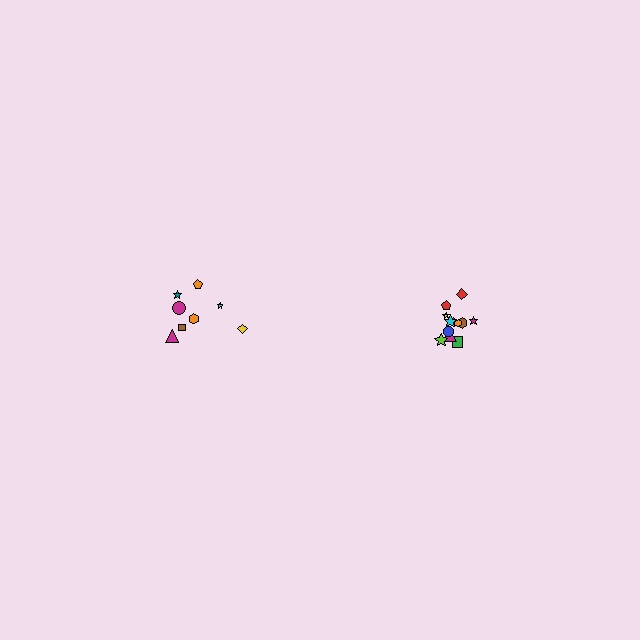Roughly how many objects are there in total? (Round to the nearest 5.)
Roughly 20 objects in total.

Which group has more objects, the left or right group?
The right group.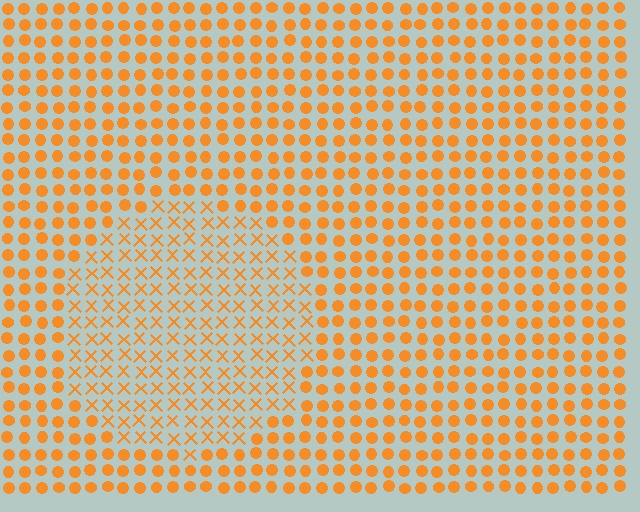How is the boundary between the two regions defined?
The boundary is defined by a change in element shape: X marks inside vs. circles outside. All elements share the same color and spacing.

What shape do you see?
I see a circle.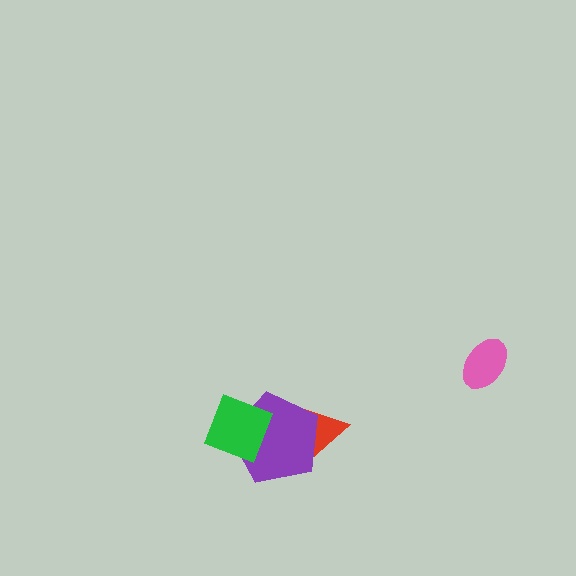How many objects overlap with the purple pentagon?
2 objects overlap with the purple pentagon.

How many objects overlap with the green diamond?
1 object overlaps with the green diamond.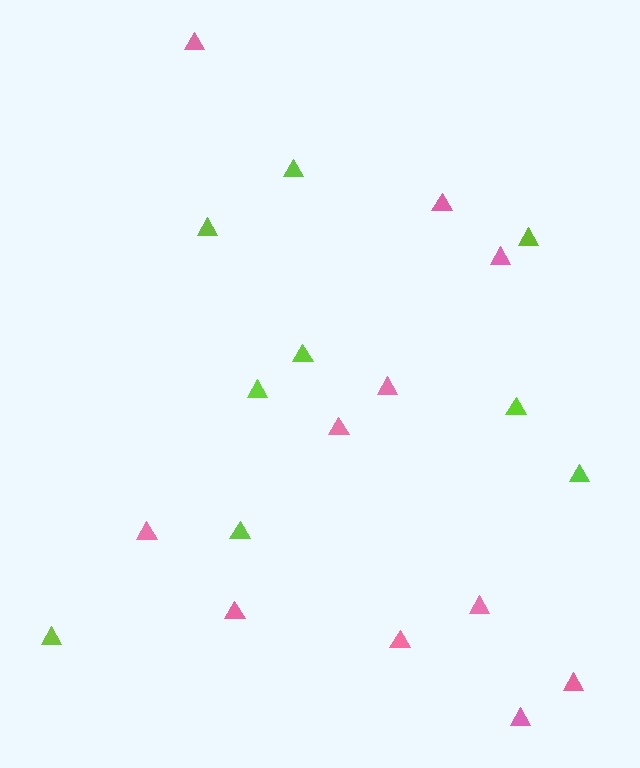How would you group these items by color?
There are 2 groups: one group of pink triangles (11) and one group of lime triangles (9).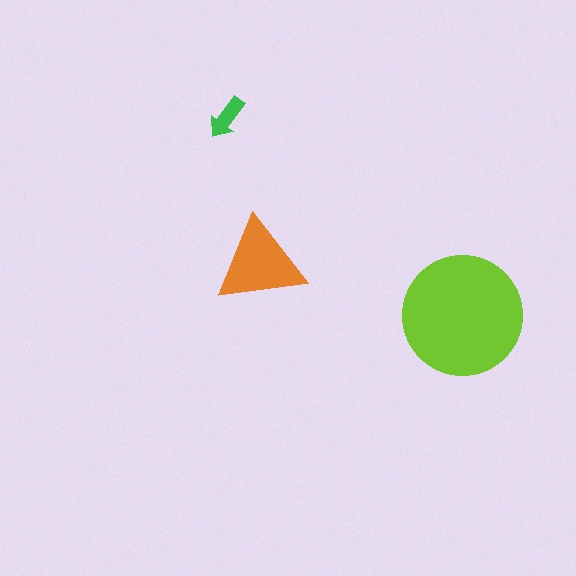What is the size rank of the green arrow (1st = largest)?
3rd.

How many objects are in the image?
There are 3 objects in the image.